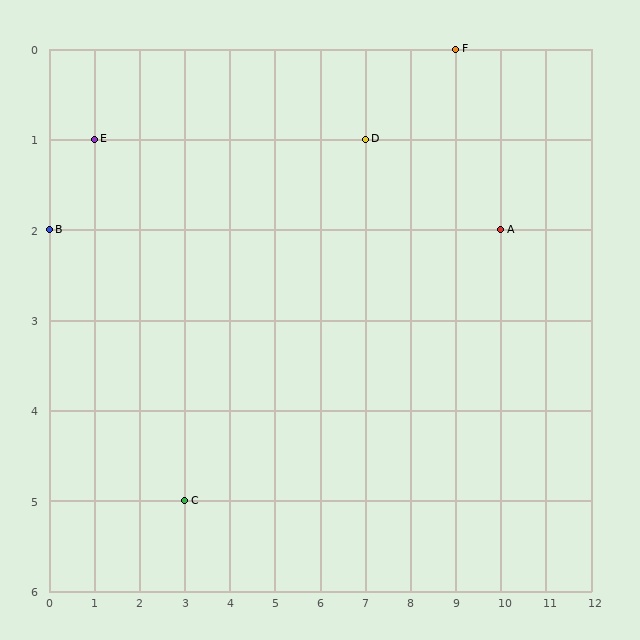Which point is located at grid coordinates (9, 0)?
Point F is at (9, 0).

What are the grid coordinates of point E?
Point E is at grid coordinates (1, 1).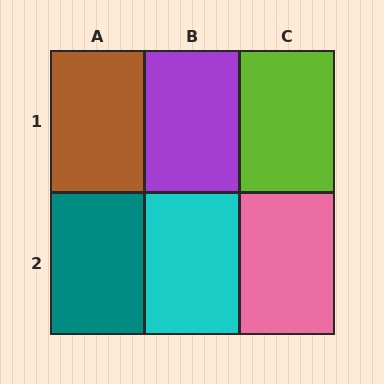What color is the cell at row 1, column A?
Brown.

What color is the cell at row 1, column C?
Lime.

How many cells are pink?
1 cell is pink.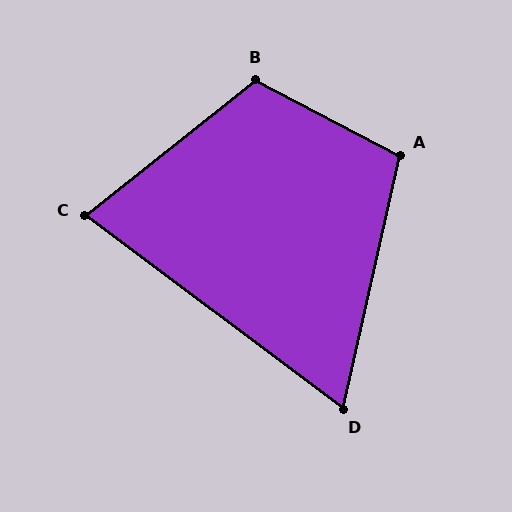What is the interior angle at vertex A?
Approximately 105 degrees (obtuse).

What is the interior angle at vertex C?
Approximately 75 degrees (acute).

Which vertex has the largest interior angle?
B, at approximately 114 degrees.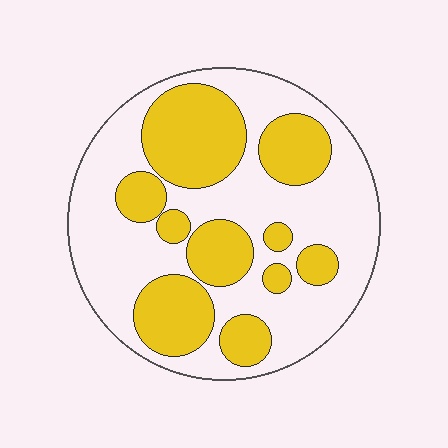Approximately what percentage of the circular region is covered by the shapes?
Approximately 40%.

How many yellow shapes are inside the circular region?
10.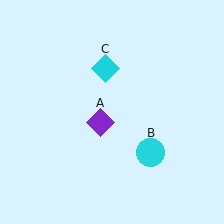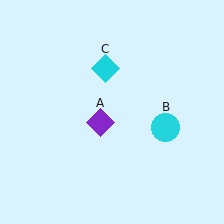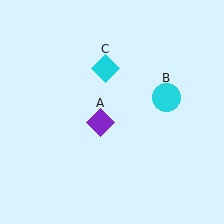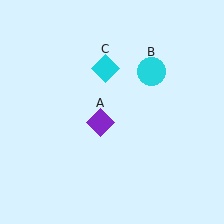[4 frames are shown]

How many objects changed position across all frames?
1 object changed position: cyan circle (object B).